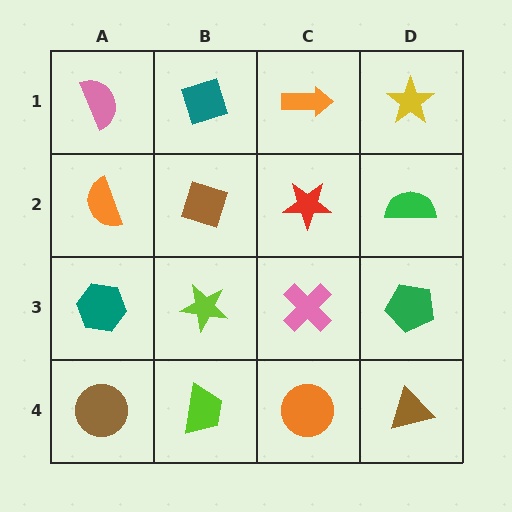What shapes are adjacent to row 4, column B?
A lime star (row 3, column B), a brown circle (row 4, column A), an orange circle (row 4, column C).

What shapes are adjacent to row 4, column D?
A green pentagon (row 3, column D), an orange circle (row 4, column C).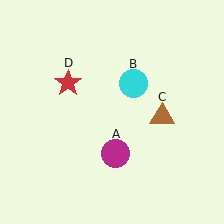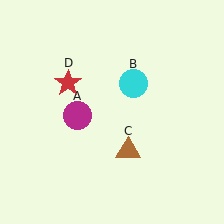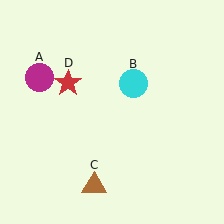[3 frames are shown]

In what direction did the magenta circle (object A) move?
The magenta circle (object A) moved up and to the left.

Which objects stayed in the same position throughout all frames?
Cyan circle (object B) and red star (object D) remained stationary.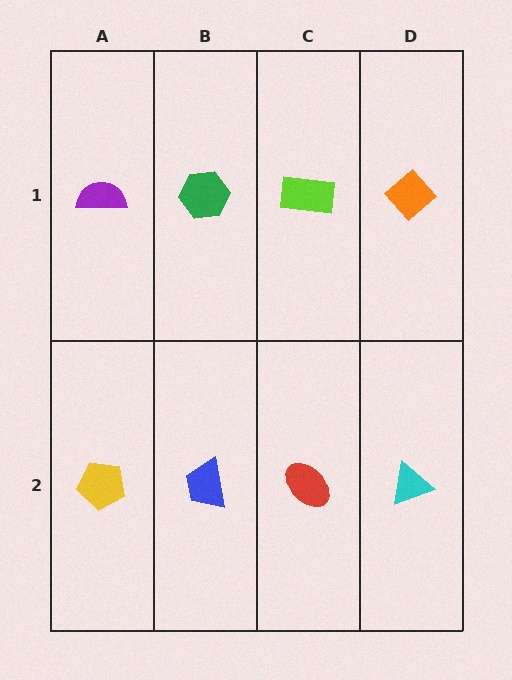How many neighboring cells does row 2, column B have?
3.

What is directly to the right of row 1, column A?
A green hexagon.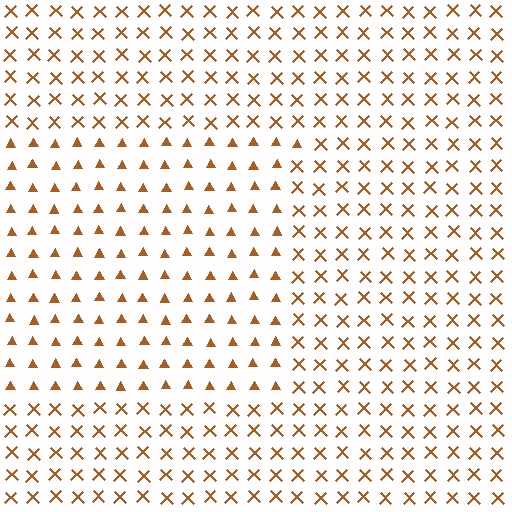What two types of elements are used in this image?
The image uses triangles inside the rectangle region and X marks outside it.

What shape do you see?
I see a rectangle.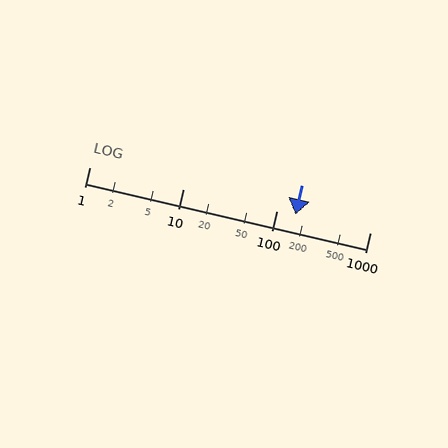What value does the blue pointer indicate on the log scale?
The pointer indicates approximately 160.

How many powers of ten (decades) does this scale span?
The scale spans 3 decades, from 1 to 1000.